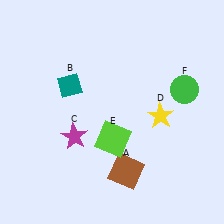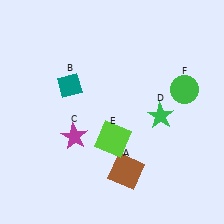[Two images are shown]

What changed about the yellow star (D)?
In Image 1, D is yellow. In Image 2, it changed to green.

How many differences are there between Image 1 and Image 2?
There is 1 difference between the two images.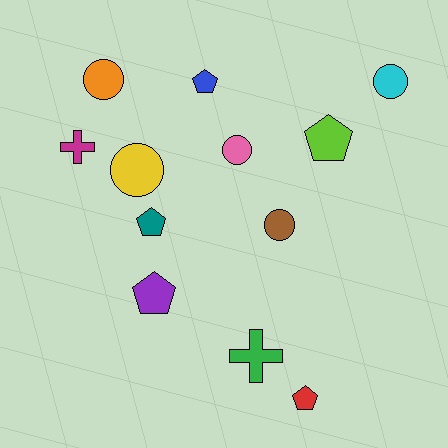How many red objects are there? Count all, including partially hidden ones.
There is 1 red object.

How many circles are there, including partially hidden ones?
There are 5 circles.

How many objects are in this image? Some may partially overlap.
There are 12 objects.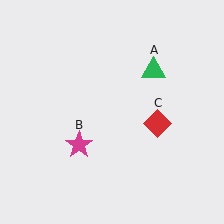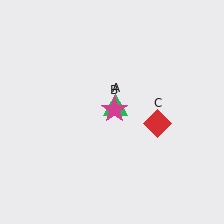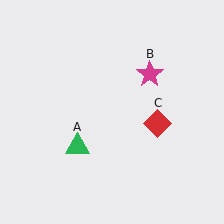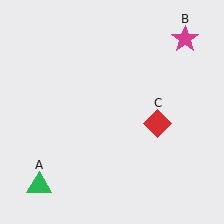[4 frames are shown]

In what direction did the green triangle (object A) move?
The green triangle (object A) moved down and to the left.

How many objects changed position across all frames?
2 objects changed position: green triangle (object A), magenta star (object B).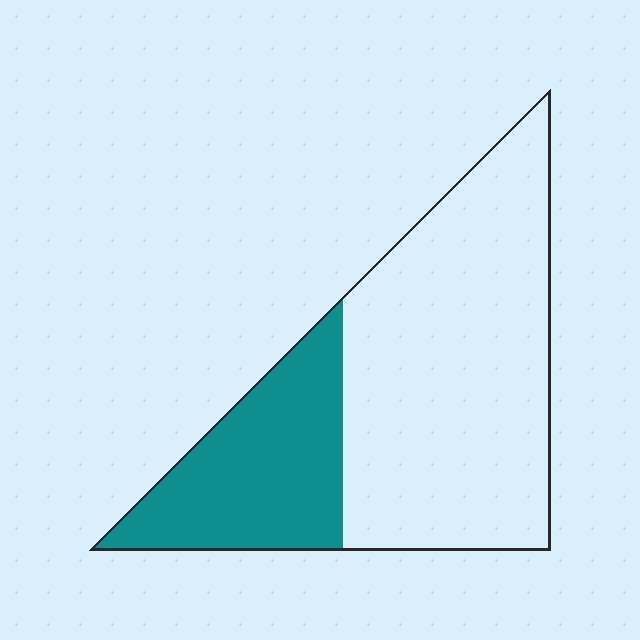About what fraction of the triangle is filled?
About one third (1/3).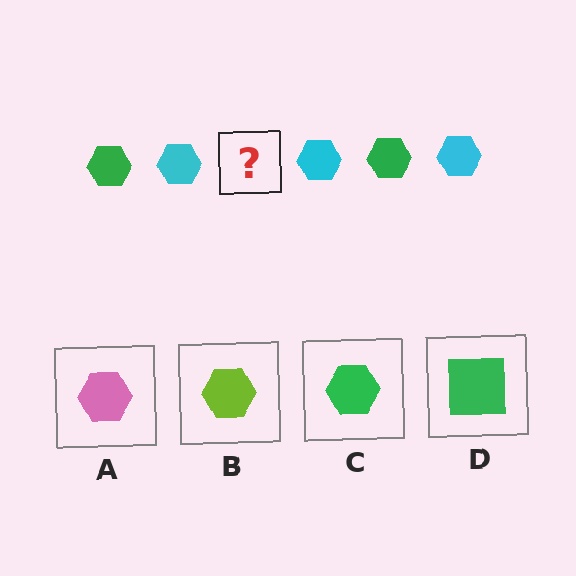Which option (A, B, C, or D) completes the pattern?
C.